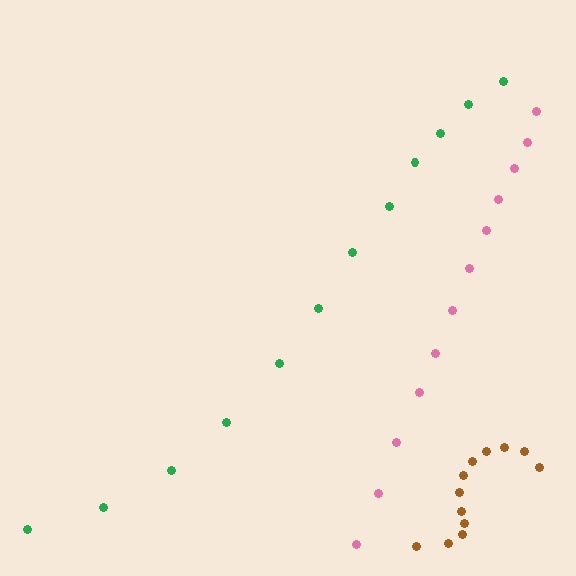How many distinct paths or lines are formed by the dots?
There are 3 distinct paths.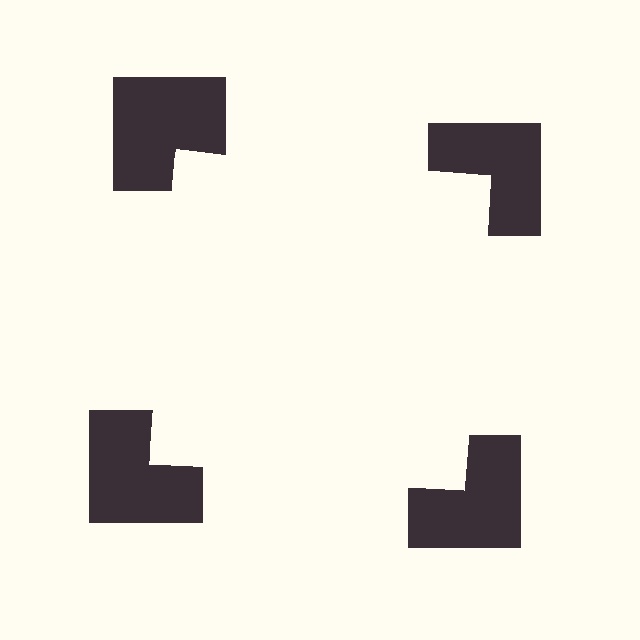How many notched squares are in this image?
There are 4 — one at each vertex of the illusory square.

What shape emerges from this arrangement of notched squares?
An illusory square — its edges are inferred from the aligned wedge cuts in the notched squares, not physically drawn.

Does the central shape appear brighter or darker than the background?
It typically appears slightly brighter than the background, even though no actual brightness change is drawn.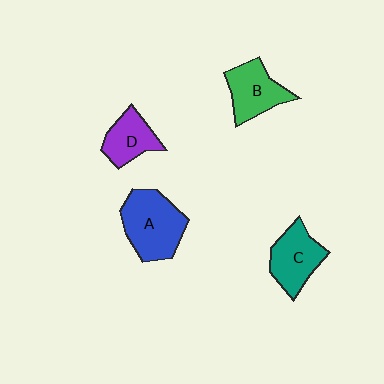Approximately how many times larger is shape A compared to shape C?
Approximately 1.3 times.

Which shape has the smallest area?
Shape D (purple).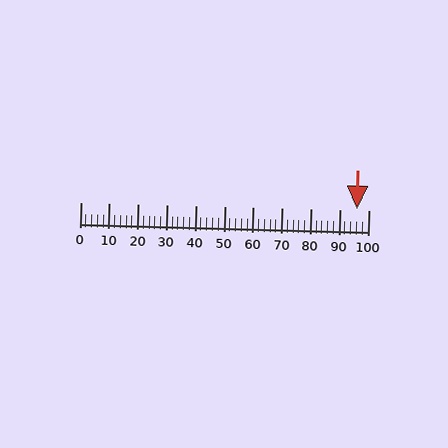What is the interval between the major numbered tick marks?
The major tick marks are spaced 10 units apart.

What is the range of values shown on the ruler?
The ruler shows values from 0 to 100.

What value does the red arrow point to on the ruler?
The red arrow points to approximately 96.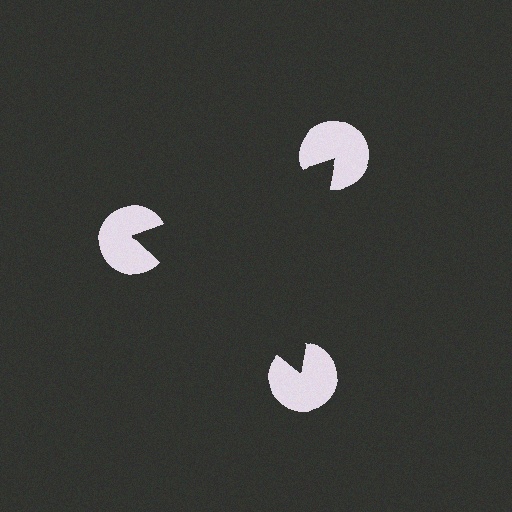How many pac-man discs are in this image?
There are 3 — one at each vertex of the illusory triangle.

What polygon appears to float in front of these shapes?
An illusory triangle — its edges are inferred from the aligned wedge cuts in the pac-man discs, not physically drawn.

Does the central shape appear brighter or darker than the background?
It typically appears slightly darker than the background, even though no actual brightness change is drawn.